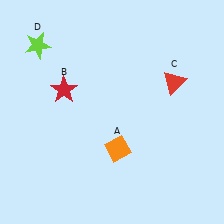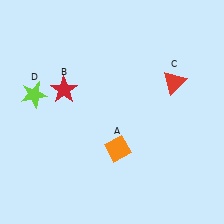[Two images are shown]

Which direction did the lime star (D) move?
The lime star (D) moved down.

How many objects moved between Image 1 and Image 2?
1 object moved between the two images.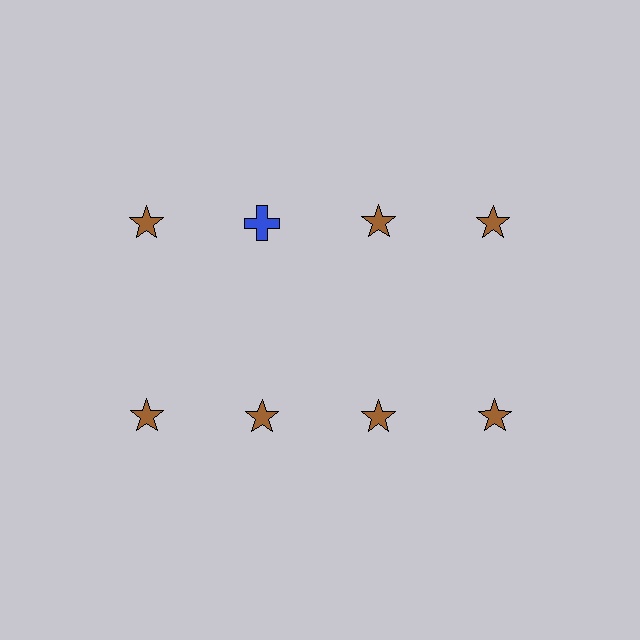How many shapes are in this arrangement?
There are 8 shapes arranged in a grid pattern.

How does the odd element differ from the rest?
It differs in both color (blue instead of brown) and shape (cross instead of star).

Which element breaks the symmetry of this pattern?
The blue cross in the top row, second from left column breaks the symmetry. All other shapes are brown stars.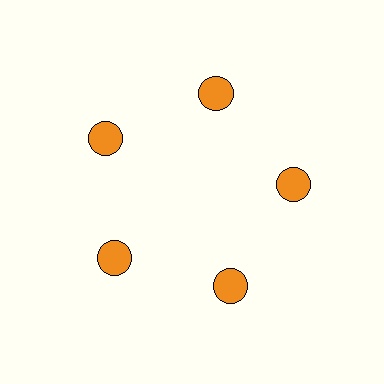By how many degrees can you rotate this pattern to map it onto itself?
The pattern maps onto itself every 72 degrees of rotation.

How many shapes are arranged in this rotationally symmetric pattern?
There are 5 shapes, arranged in 5 groups of 1.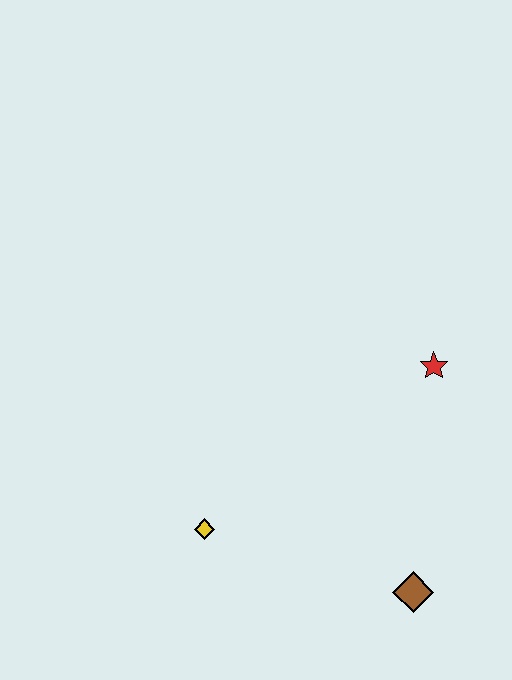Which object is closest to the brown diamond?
The yellow diamond is closest to the brown diamond.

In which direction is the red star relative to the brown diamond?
The red star is above the brown diamond.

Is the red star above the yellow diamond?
Yes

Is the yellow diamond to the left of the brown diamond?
Yes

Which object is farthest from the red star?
The yellow diamond is farthest from the red star.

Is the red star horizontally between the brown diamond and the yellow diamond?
No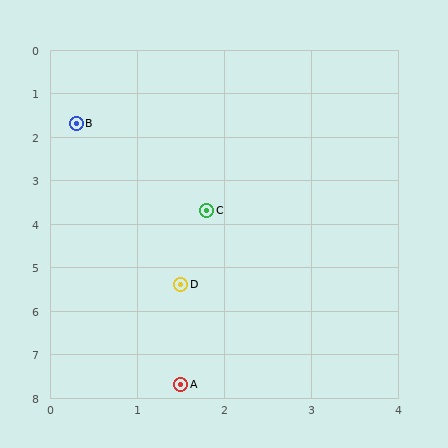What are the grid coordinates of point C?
Point C is at approximately (1.8, 3.7).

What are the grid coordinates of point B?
Point B is at approximately (0.3, 1.7).